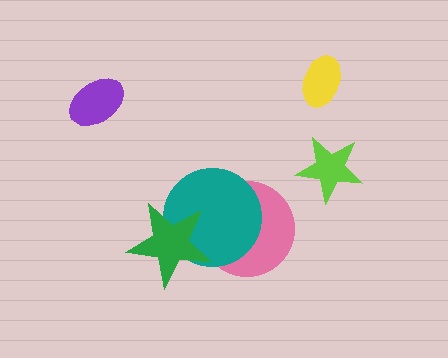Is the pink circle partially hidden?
Yes, it is partially covered by another shape.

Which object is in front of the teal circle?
The green star is in front of the teal circle.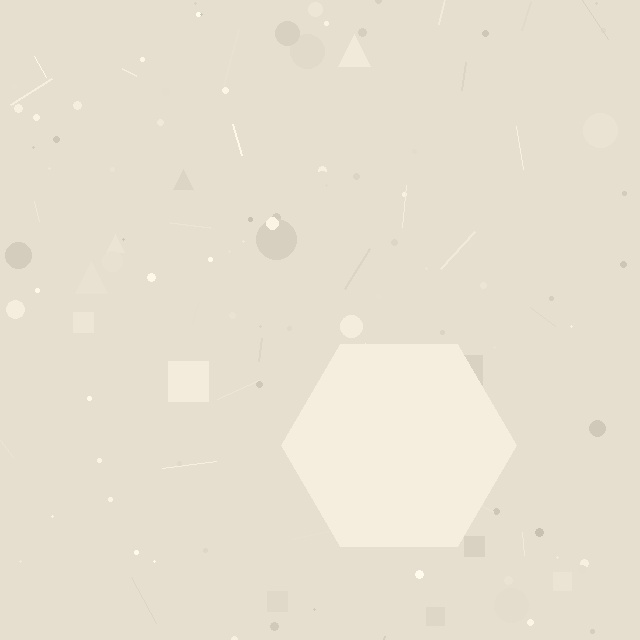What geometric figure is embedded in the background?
A hexagon is embedded in the background.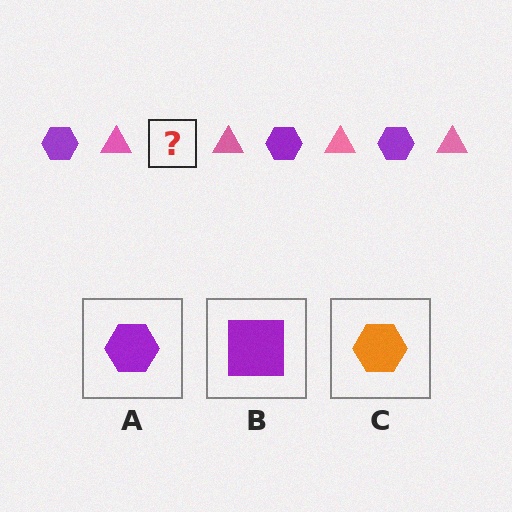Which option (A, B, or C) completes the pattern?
A.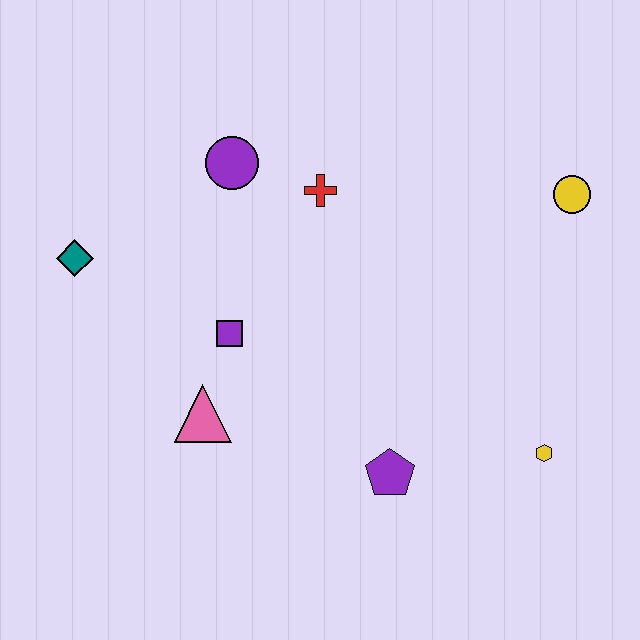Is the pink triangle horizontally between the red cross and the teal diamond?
Yes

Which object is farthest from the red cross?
The yellow hexagon is farthest from the red cross.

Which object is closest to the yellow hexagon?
The purple pentagon is closest to the yellow hexagon.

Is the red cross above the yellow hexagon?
Yes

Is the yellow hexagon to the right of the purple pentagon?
Yes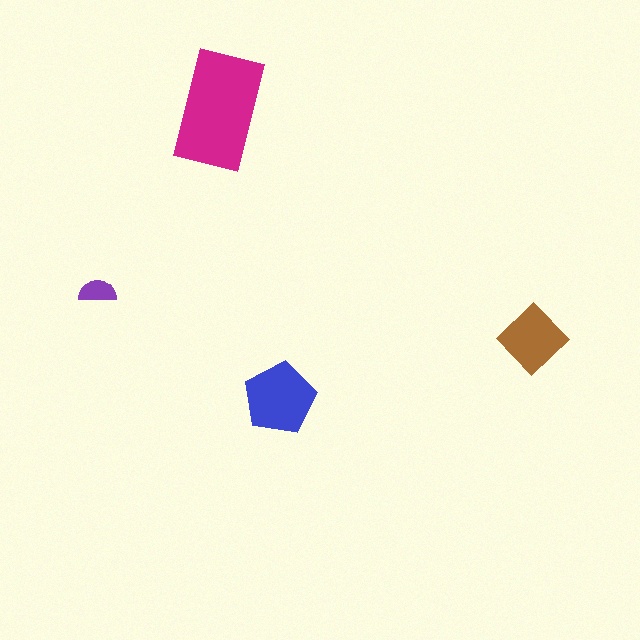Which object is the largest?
The magenta rectangle.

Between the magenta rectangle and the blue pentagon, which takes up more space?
The magenta rectangle.